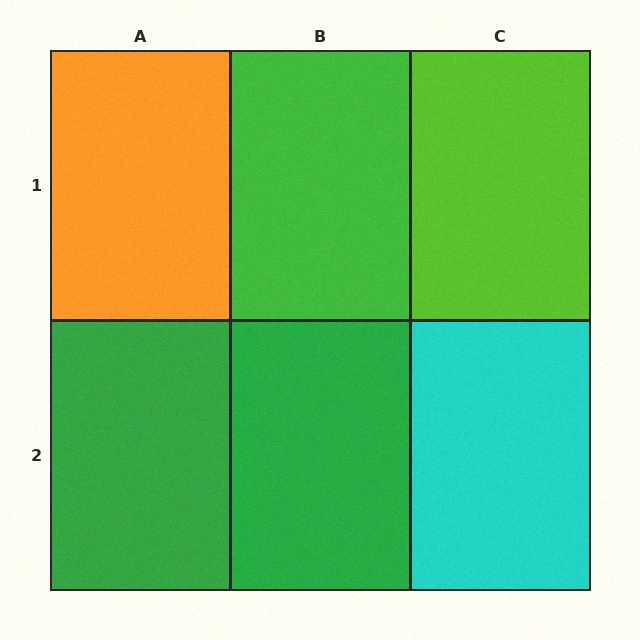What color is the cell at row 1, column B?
Green.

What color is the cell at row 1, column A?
Orange.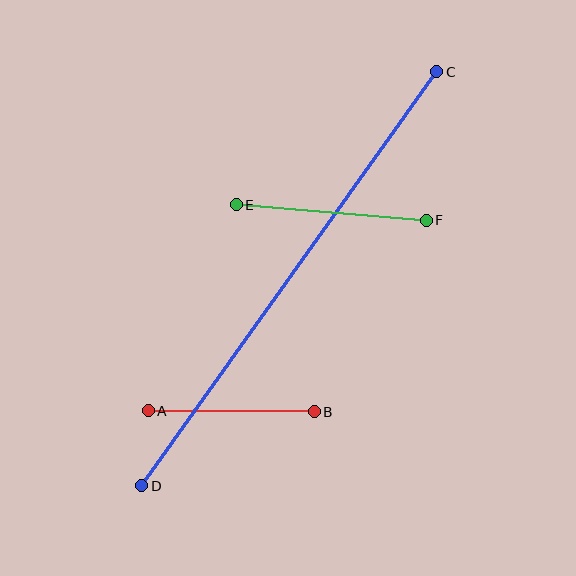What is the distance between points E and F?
The distance is approximately 191 pixels.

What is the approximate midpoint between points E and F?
The midpoint is at approximately (331, 212) pixels.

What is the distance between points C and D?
The distance is approximately 509 pixels.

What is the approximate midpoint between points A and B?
The midpoint is at approximately (231, 411) pixels.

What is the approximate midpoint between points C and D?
The midpoint is at approximately (289, 279) pixels.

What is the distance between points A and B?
The distance is approximately 166 pixels.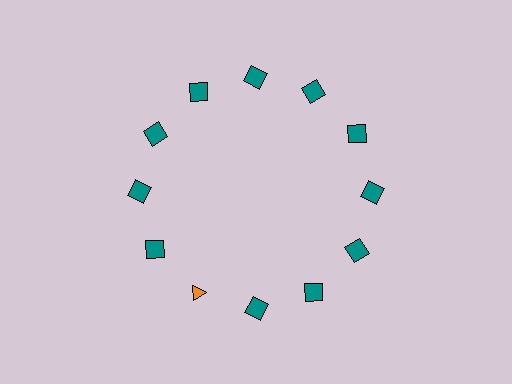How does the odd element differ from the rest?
It differs in both color (orange instead of teal) and shape (triangle instead of square).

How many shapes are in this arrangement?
There are 12 shapes arranged in a ring pattern.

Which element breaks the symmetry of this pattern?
The orange triangle at roughly the 7 o'clock position breaks the symmetry. All other shapes are teal squares.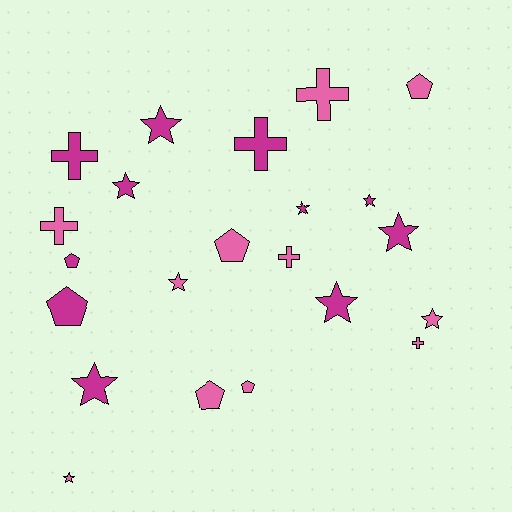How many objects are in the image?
There are 22 objects.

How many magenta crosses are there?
There are 2 magenta crosses.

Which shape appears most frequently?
Star, with 10 objects.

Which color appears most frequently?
Magenta, with 11 objects.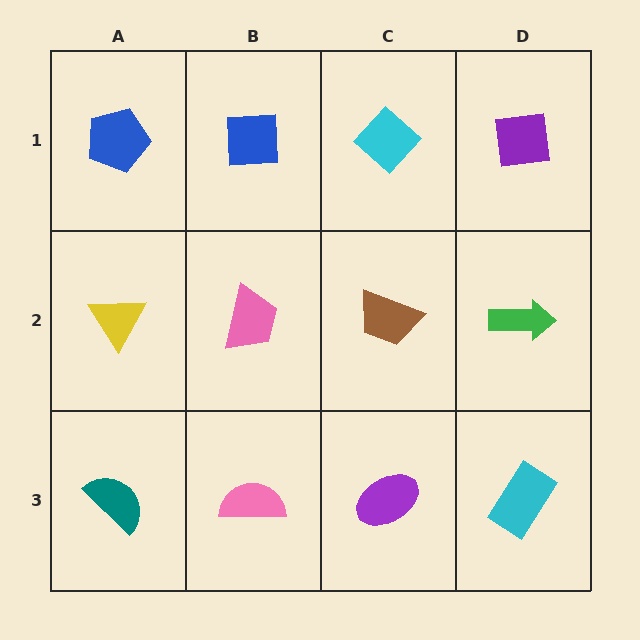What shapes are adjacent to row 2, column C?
A cyan diamond (row 1, column C), a purple ellipse (row 3, column C), a pink trapezoid (row 2, column B), a green arrow (row 2, column D).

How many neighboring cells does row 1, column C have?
3.